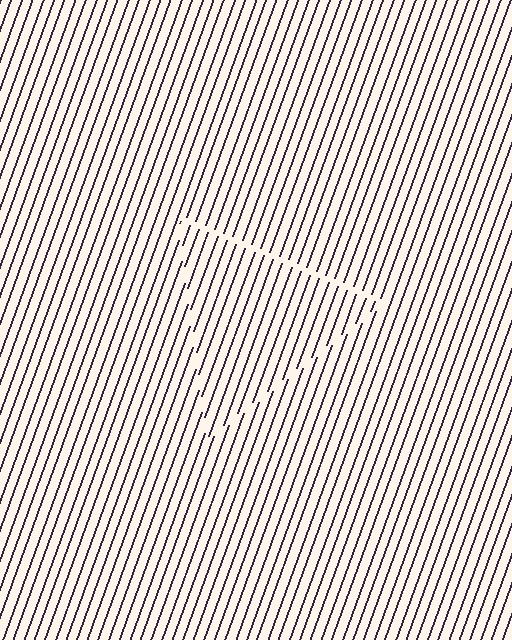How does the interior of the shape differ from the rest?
The interior of the shape contains the same grating, shifted by half a period — the contour is defined by the phase discontinuity where line-ends from the inner and outer gratings abut.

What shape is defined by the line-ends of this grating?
An illusory triangle. The interior of the shape contains the same grating, shifted by half a period — the contour is defined by the phase discontinuity where line-ends from the inner and outer gratings abut.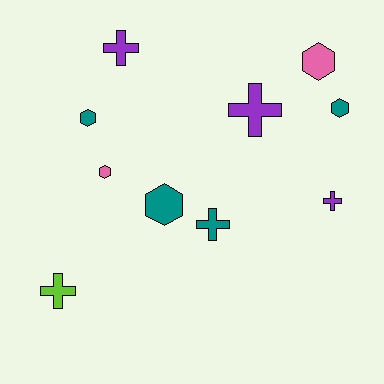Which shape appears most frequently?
Hexagon, with 5 objects.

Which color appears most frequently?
Teal, with 4 objects.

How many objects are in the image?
There are 10 objects.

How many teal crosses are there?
There is 1 teal cross.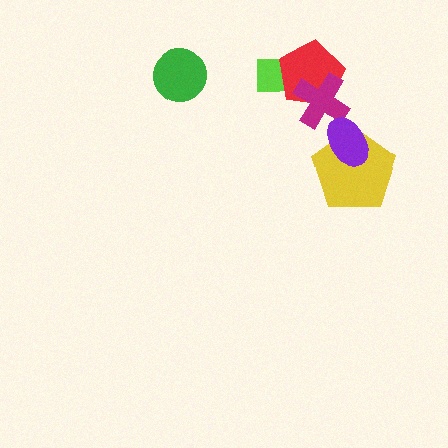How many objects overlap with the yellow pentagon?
1 object overlaps with the yellow pentagon.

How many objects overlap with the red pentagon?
2 objects overlap with the red pentagon.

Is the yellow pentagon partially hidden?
Yes, it is partially covered by another shape.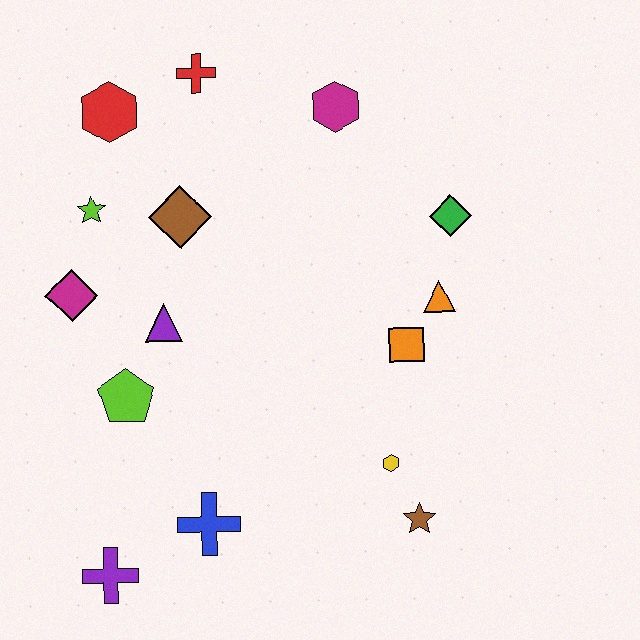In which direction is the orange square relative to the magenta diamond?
The orange square is to the right of the magenta diamond.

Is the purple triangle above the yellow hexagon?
Yes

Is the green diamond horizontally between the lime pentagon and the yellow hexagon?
No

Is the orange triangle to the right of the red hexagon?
Yes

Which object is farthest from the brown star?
The red hexagon is farthest from the brown star.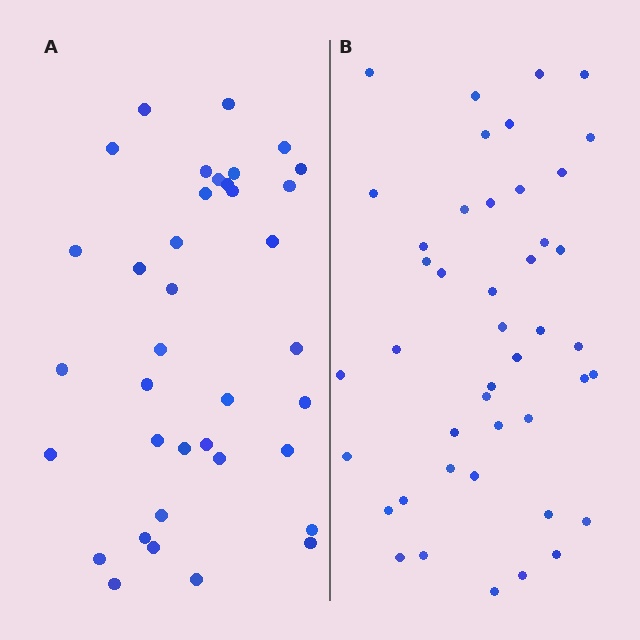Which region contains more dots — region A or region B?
Region B (the right region) has more dots.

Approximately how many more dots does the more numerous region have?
Region B has roughly 8 or so more dots than region A.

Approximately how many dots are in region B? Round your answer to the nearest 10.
About 40 dots. (The exact count is 44, which rounds to 40.)